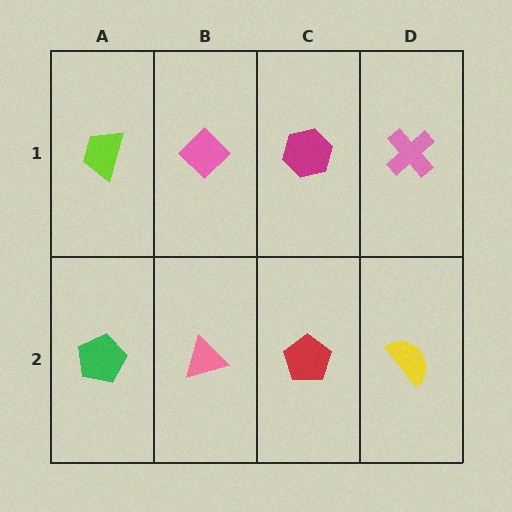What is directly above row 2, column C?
A magenta hexagon.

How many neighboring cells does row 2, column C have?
3.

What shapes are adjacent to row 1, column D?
A yellow semicircle (row 2, column D), a magenta hexagon (row 1, column C).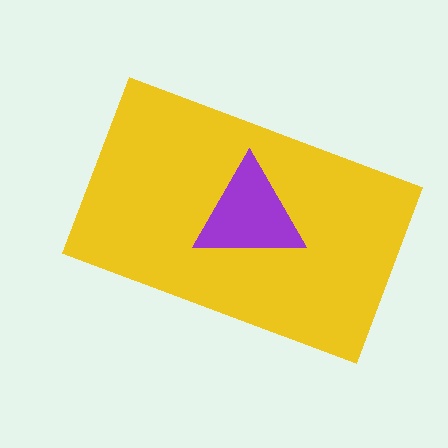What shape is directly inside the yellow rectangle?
The purple triangle.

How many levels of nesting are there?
2.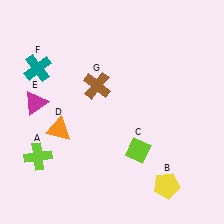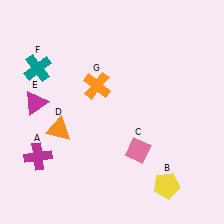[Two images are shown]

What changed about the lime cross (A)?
In Image 1, A is lime. In Image 2, it changed to magenta.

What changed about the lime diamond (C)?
In Image 1, C is lime. In Image 2, it changed to pink.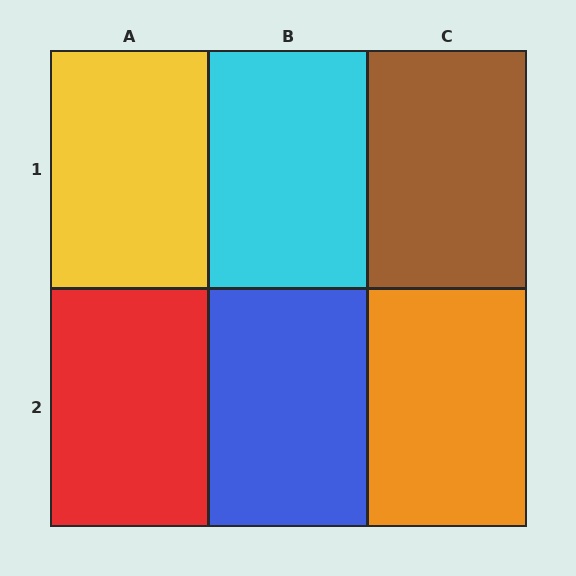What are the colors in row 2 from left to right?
Red, blue, orange.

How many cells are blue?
1 cell is blue.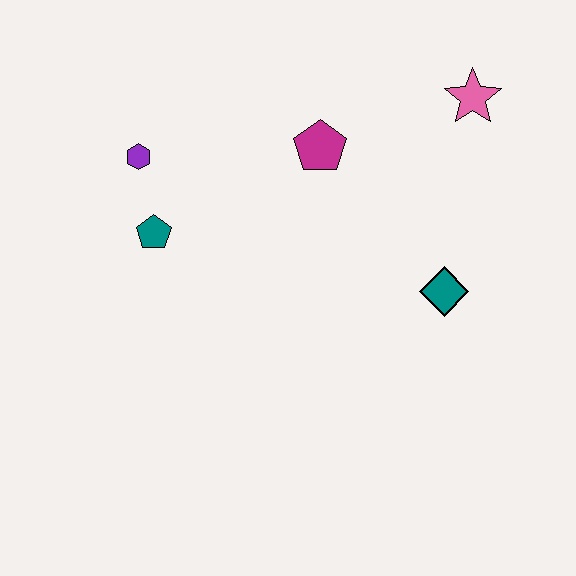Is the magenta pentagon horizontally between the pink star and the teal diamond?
No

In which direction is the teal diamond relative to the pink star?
The teal diamond is below the pink star.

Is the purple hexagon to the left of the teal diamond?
Yes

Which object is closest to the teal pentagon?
The purple hexagon is closest to the teal pentagon.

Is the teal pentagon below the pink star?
Yes